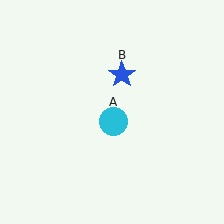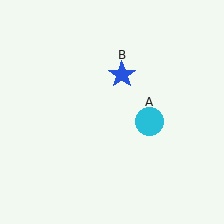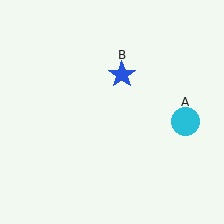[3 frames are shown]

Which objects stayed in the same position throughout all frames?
Blue star (object B) remained stationary.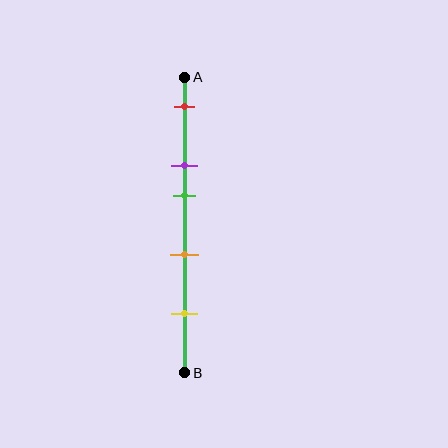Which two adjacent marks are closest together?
The purple and green marks are the closest adjacent pair.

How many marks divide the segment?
There are 5 marks dividing the segment.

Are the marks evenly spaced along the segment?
No, the marks are not evenly spaced.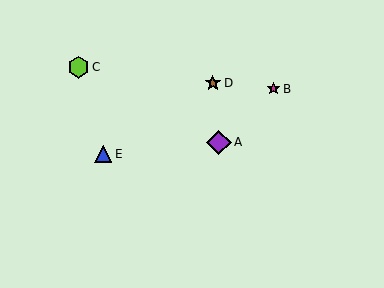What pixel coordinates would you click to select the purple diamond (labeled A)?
Click at (219, 142) to select the purple diamond A.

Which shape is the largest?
The purple diamond (labeled A) is the largest.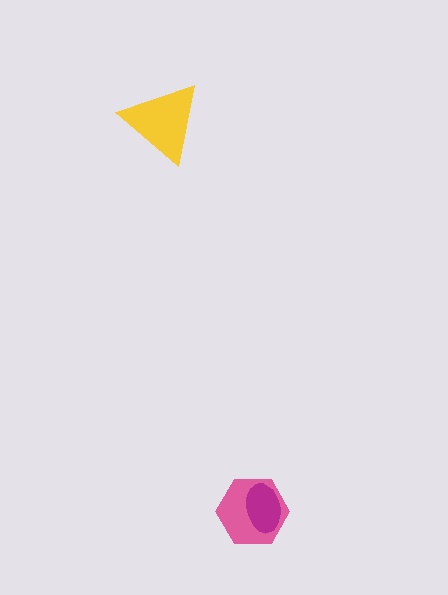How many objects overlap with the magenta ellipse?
1 object overlaps with the magenta ellipse.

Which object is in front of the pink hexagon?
The magenta ellipse is in front of the pink hexagon.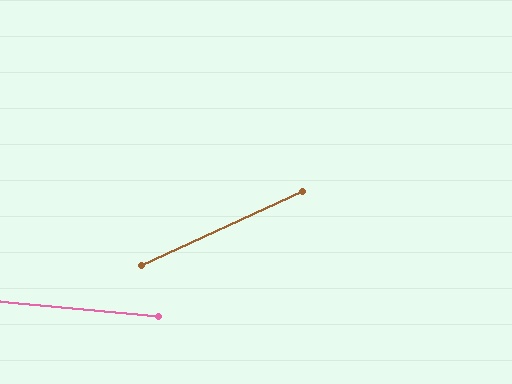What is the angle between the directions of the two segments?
Approximately 30 degrees.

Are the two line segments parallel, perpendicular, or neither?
Neither parallel nor perpendicular — they differ by about 30°.